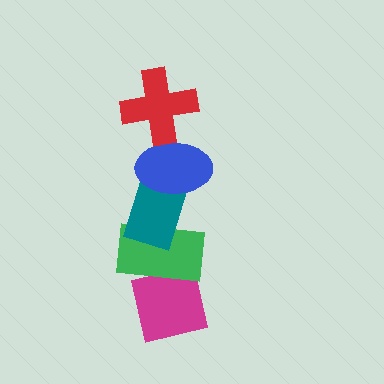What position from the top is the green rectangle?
The green rectangle is 4th from the top.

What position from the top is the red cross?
The red cross is 1st from the top.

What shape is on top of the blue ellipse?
The red cross is on top of the blue ellipse.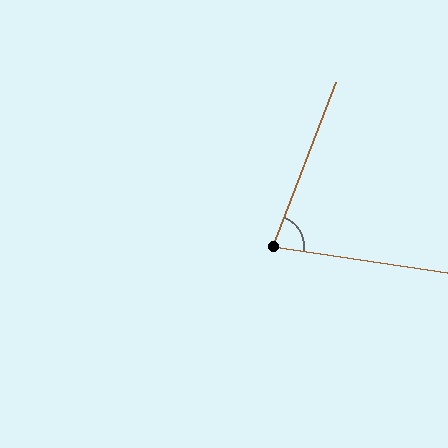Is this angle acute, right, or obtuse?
It is acute.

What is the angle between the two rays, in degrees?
Approximately 78 degrees.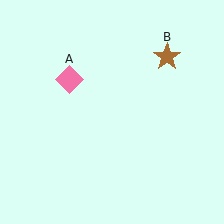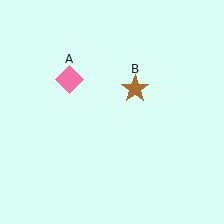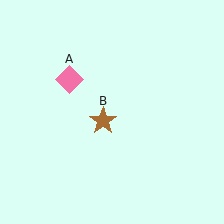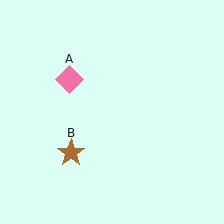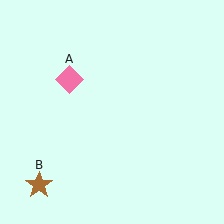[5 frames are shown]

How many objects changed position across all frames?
1 object changed position: brown star (object B).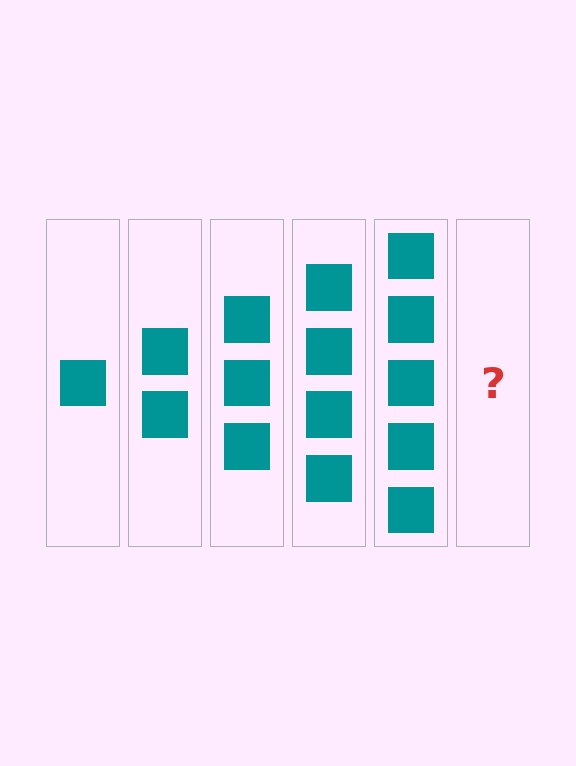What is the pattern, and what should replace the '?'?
The pattern is that each step adds one more square. The '?' should be 6 squares.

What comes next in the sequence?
The next element should be 6 squares.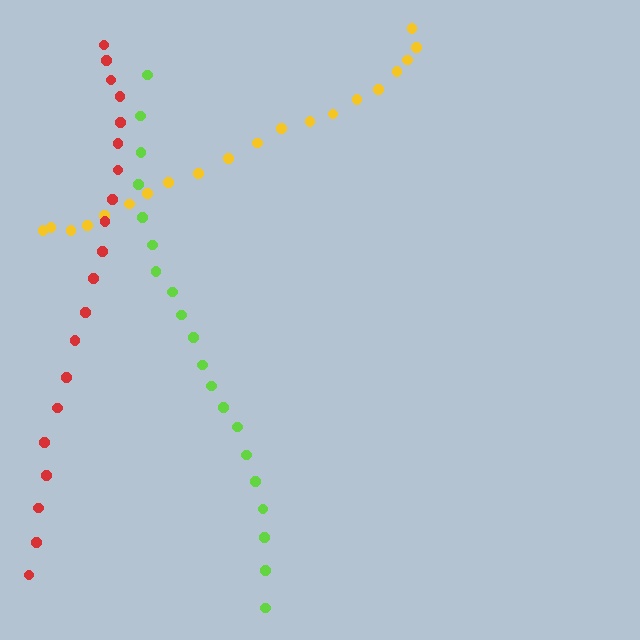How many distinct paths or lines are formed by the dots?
There are 3 distinct paths.